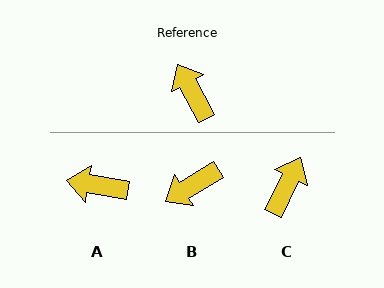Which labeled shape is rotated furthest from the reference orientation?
B, about 93 degrees away.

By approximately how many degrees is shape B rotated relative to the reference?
Approximately 93 degrees counter-clockwise.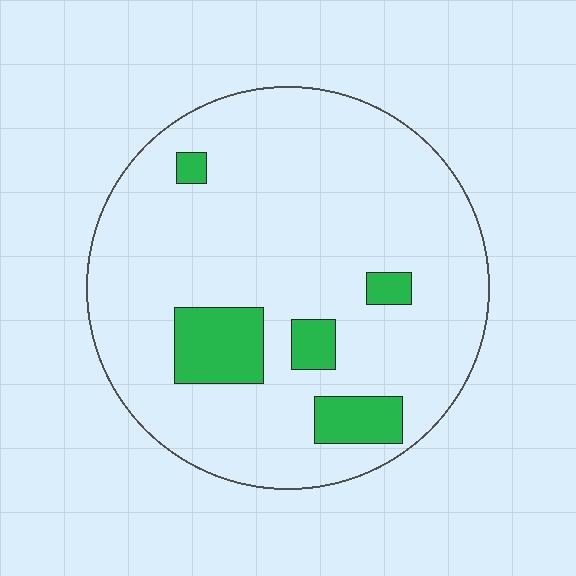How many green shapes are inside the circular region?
5.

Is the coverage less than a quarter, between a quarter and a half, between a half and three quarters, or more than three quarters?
Less than a quarter.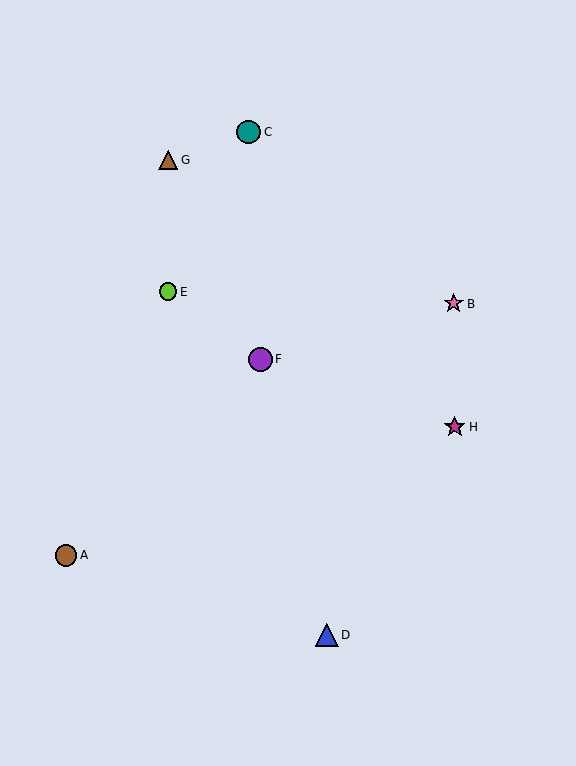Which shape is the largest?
The purple circle (labeled F) is the largest.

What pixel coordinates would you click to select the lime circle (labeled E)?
Click at (168, 292) to select the lime circle E.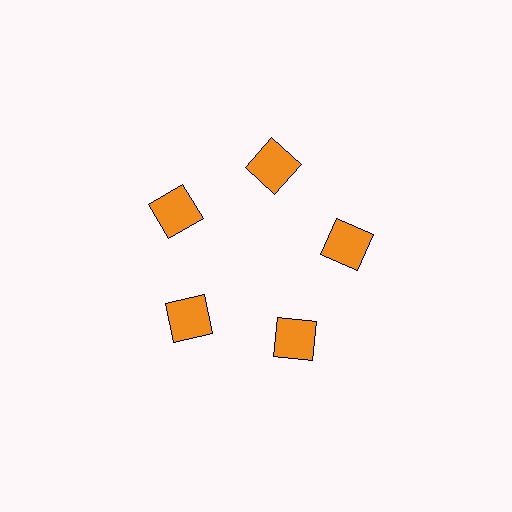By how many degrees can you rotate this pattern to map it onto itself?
The pattern maps onto itself every 72 degrees of rotation.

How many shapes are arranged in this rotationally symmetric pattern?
There are 5 shapes, arranged in 5 groups of 1.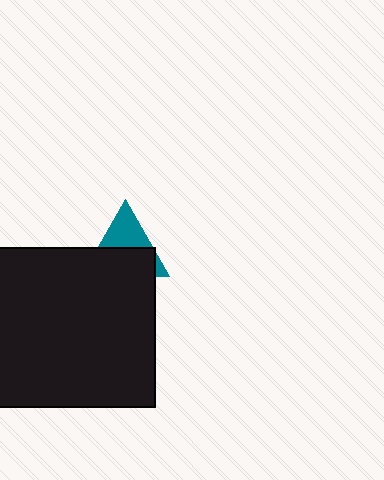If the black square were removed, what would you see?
You would see the complete teal triangle.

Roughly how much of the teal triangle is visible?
A small part of it is visible (roughly 44%).